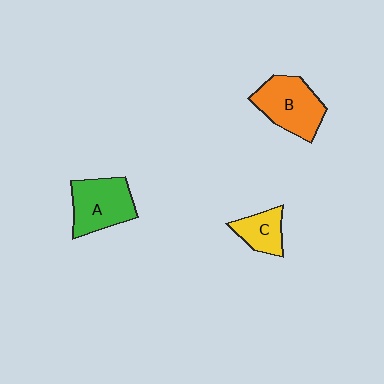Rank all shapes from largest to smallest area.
From largest to smallest: B (orange), A (green), C (yellow).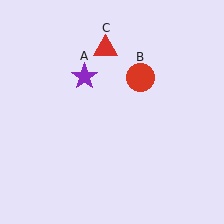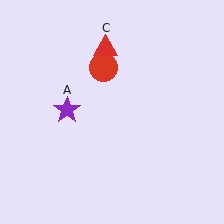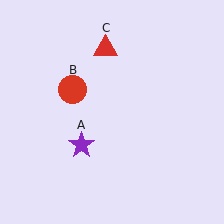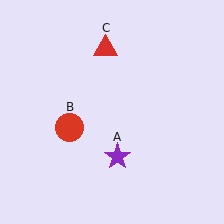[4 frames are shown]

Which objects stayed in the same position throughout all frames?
Red triangle (object C) remained stationary.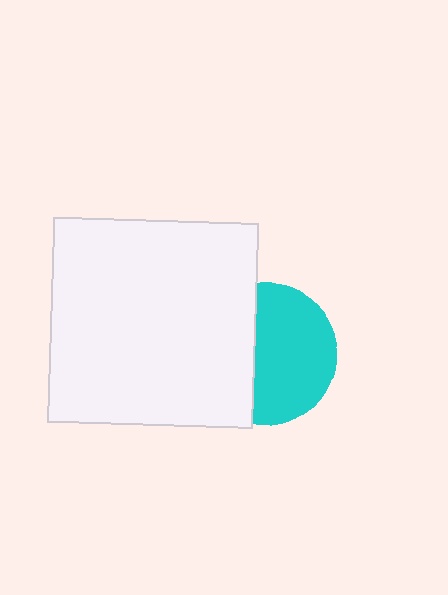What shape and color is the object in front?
The object in front is a white square.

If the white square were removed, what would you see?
You would see the complete cyan circle.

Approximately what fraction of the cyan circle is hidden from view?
Roughly 41% of the cyan circle is hidden behind the white square.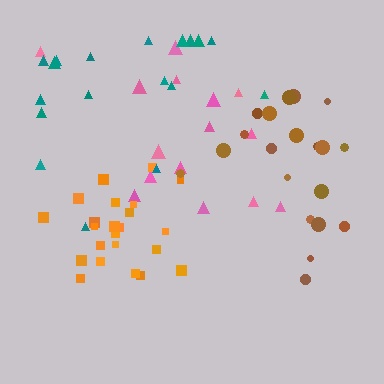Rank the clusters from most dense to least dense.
orange, teal, brown, pink.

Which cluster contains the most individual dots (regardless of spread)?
Orange (24).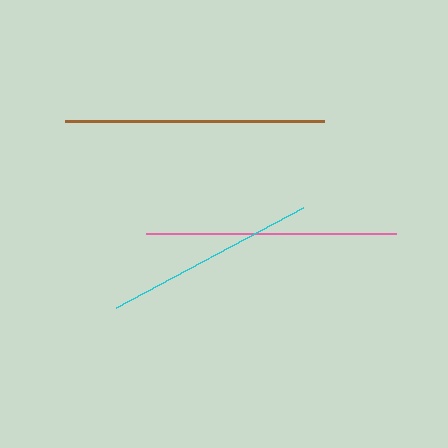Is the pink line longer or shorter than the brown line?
The brown line is longer than the pink line.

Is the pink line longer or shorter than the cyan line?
The pink line is longer than the cyan line.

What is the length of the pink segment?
The pink segment is approximately 250 pixels long.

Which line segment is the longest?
The brown line is the longest at approximately 260 pixels.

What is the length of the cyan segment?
The cyan segment is approximately 213 pixels long.